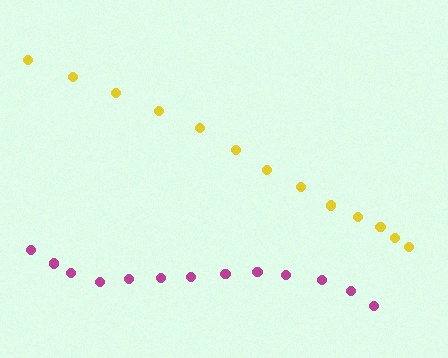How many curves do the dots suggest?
There are 2 distinct paths.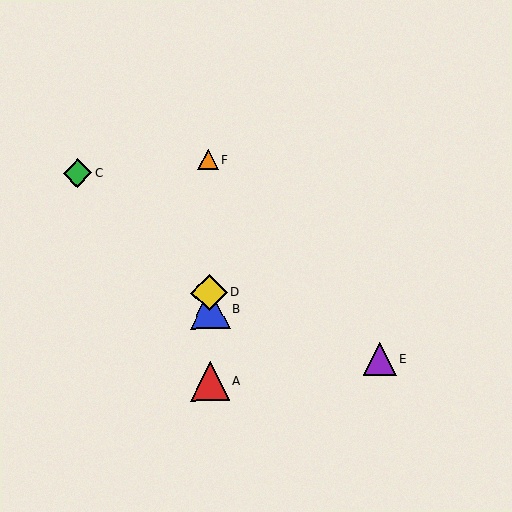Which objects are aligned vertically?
Objects A, B, D, F are aligned vertically.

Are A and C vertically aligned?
No, A is at x≈210 and C is at x≈78.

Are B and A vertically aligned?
Yes, both are at x≈210.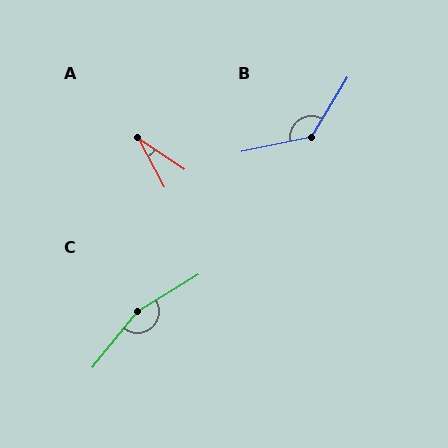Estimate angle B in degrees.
Approximately 133 degrees.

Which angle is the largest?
C, at approximately 161 degrees.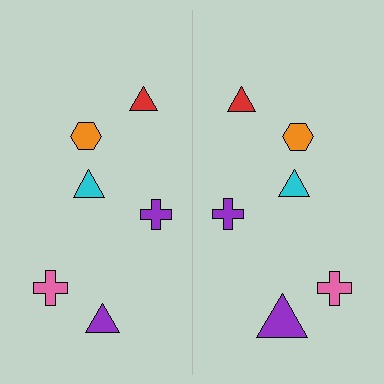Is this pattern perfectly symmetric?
No, the pattern is not perfectly symmetric. The purple triangle on the right side has a different size than its mirror counterpart.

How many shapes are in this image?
There are 12 shapes in this image.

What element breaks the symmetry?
The purple triangle on the right side has a different size than its mirror counterpart.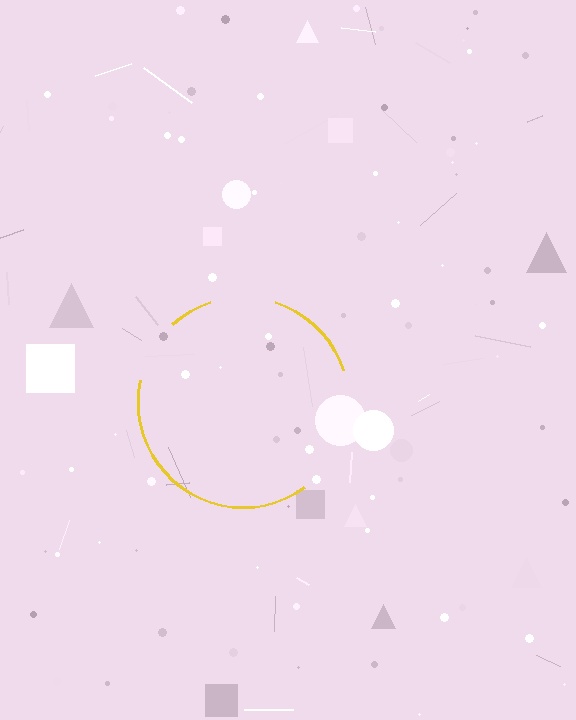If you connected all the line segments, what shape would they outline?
They would outline a circle.